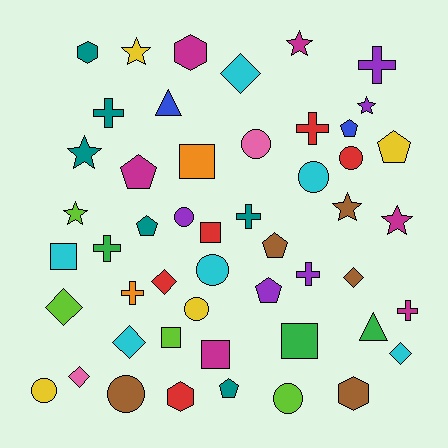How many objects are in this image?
There are 50 objects.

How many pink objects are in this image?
There are 2 pink objects.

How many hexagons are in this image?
There are 4 hexagons.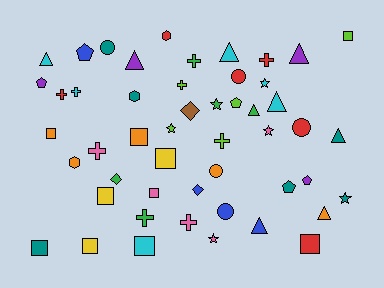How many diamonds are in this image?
There are 3 diamonds.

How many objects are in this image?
There are 50 objects.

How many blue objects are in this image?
There are 4 blue objects.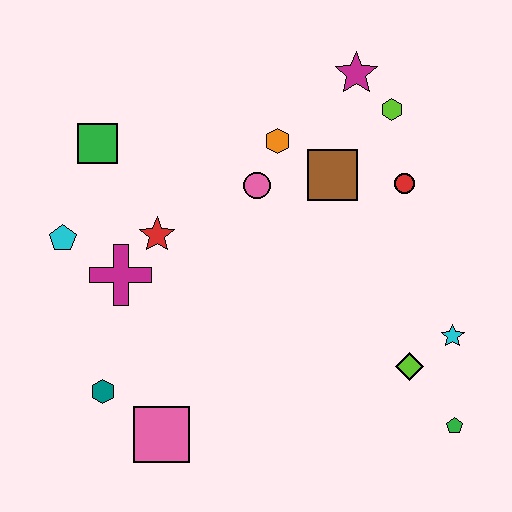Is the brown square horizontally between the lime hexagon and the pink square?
Yes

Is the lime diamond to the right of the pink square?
Yes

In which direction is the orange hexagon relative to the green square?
The orange hexagon is to the right of the green square.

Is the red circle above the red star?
Yes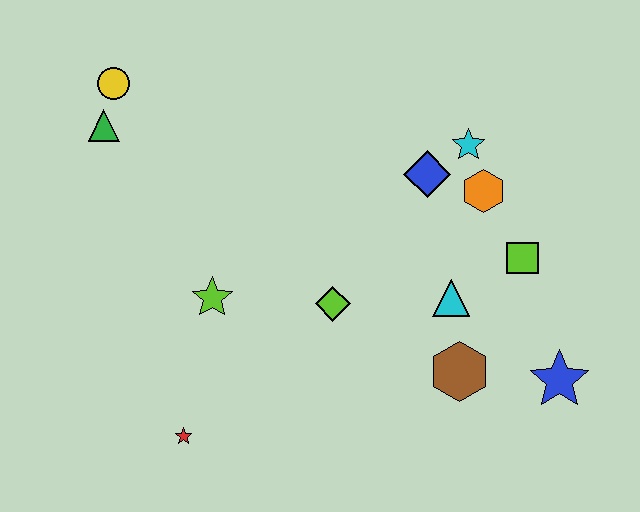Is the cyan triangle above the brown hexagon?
Yes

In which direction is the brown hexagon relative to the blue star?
The brown hexagon is to the left of the blue star.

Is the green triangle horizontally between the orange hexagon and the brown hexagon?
No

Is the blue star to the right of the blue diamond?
Yes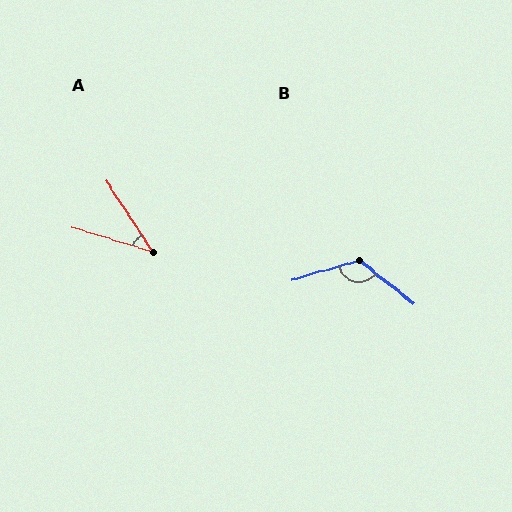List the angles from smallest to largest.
A (40°), B (126°).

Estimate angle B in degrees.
Approximately 126 degrees.